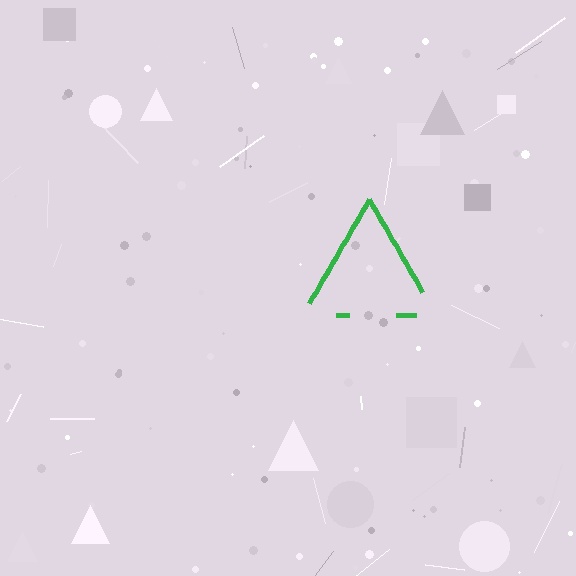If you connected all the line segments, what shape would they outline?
They would outline a triangle.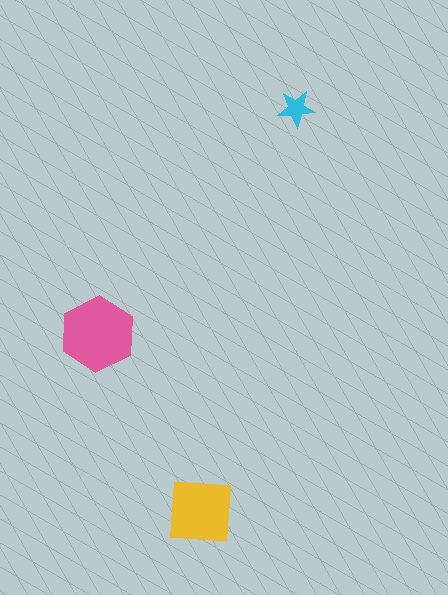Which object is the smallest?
The cyan star.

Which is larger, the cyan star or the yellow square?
The yellow square.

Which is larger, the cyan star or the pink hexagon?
The pink hexagon.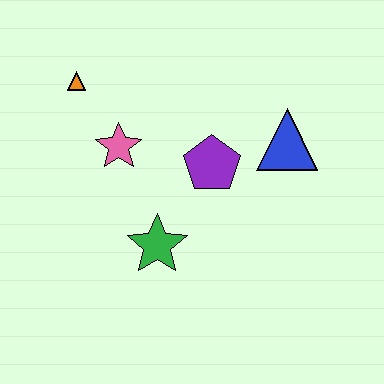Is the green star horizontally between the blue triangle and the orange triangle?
Yes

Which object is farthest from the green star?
The orange triangle is farthest from the green star.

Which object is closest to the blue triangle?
The purple pentagon is closest to the blue triangle.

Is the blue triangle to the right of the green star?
Yes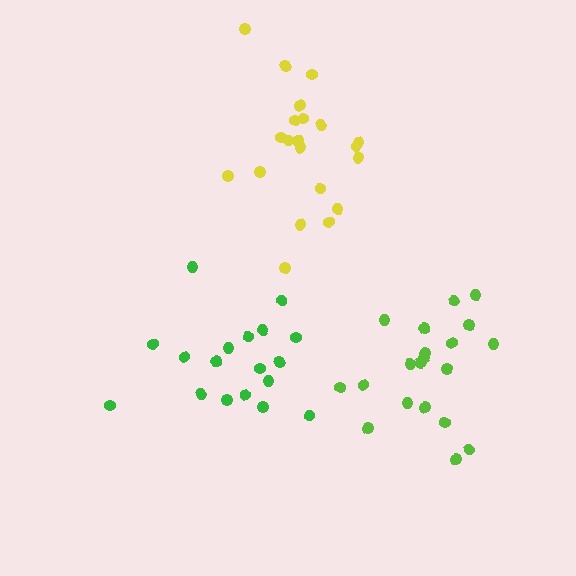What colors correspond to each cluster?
The clusters are colored: yellow, green, lime.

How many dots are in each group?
Group 1: 21 dots, Group 2: 18 dots, Group 3: 20 dots (59 total).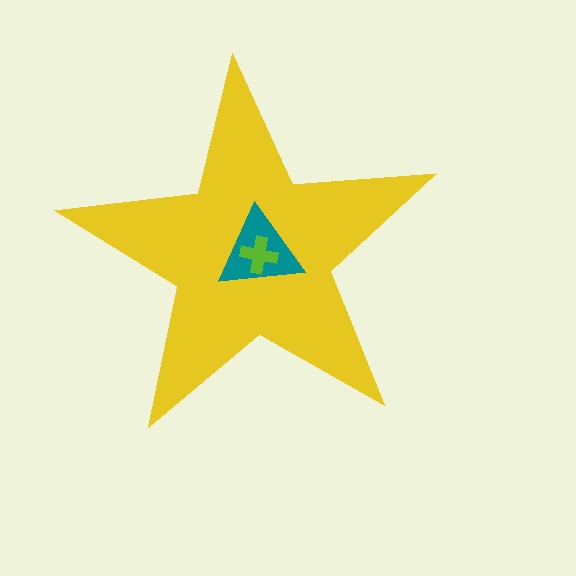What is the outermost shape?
The yellow star.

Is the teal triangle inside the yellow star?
Yes.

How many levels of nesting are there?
3.